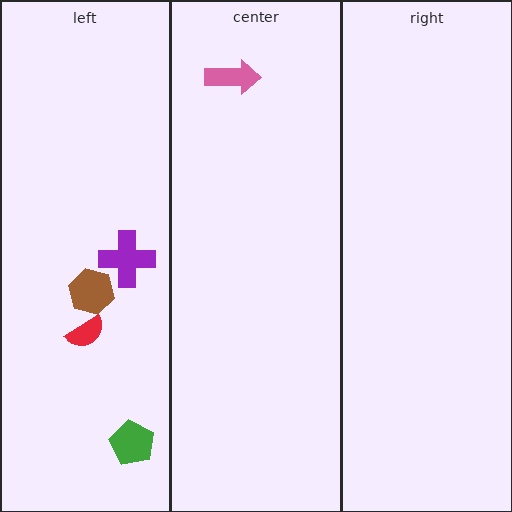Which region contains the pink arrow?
The center region.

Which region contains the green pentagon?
The left region.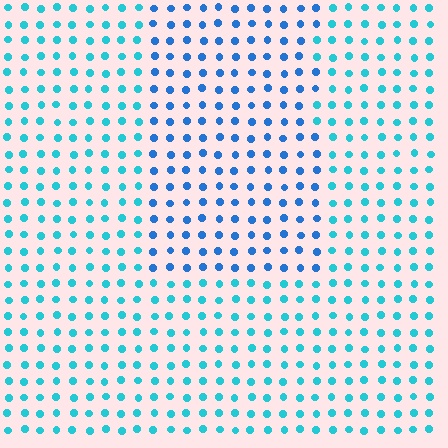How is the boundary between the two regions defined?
The boundary is defined purely by a slight shift in hue (about 29 degrees). Spacing, size, and orientation are identical on both sides.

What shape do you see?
I see a rectangle.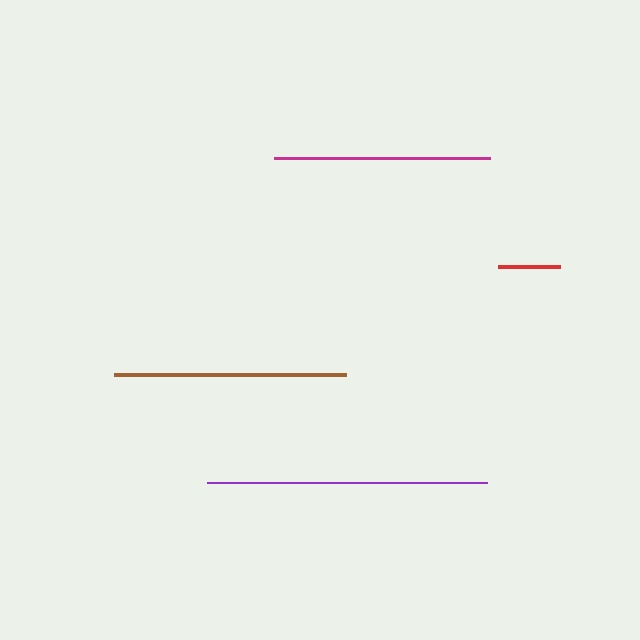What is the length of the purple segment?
The purple segment is approximately 280 pixels long.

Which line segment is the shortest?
The red line is the shortest at approximately 62 pixels.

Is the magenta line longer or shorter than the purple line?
The purple line is longer than the magenta line.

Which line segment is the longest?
The purple line is the longest at approximately 280 pixels.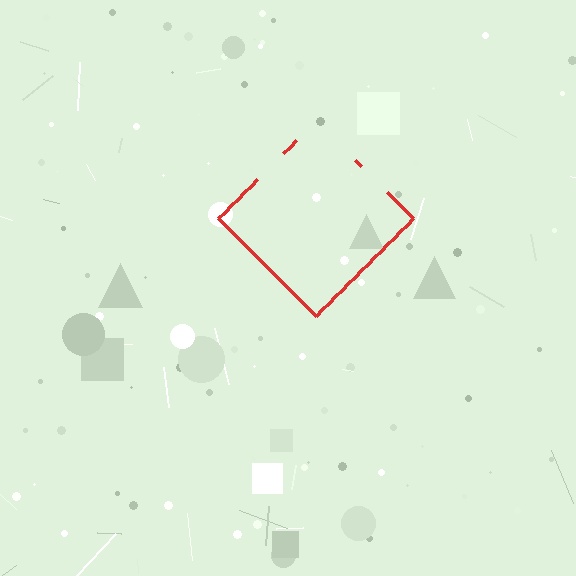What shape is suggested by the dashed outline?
The dashed outline suggests a diamond.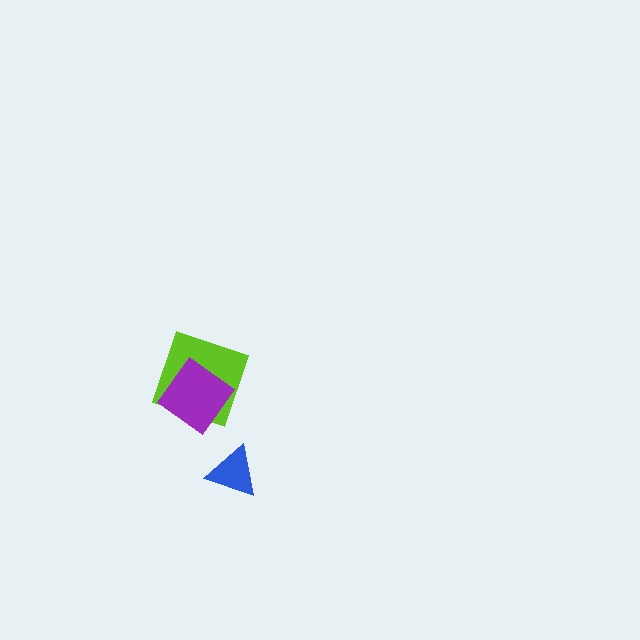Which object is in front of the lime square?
The purple diamond is in front of the lime square.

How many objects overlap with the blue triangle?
0 objects overlap with the blue triangle.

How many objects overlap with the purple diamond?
1 object overlaps with the purple diamond.